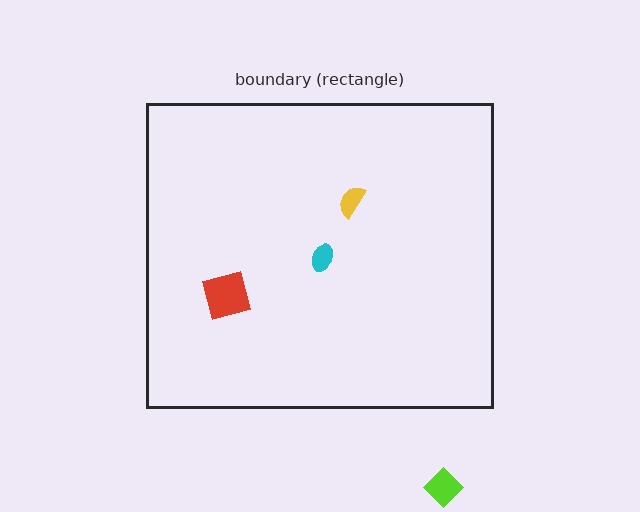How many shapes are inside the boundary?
3 inside, 1 outside.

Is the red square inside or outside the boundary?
Inside.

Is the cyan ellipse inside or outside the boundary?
Inside.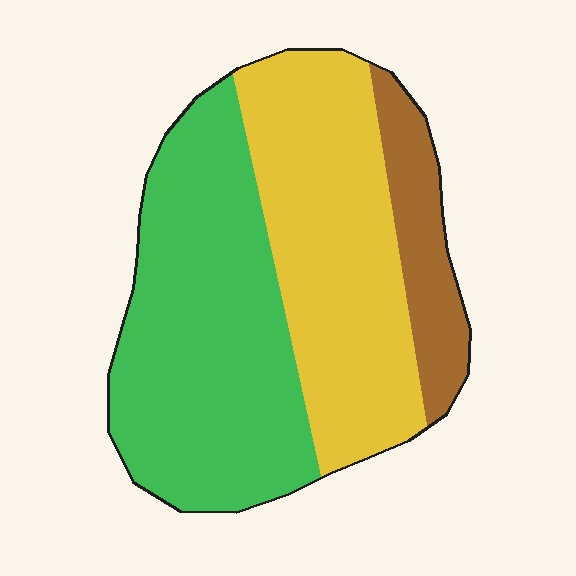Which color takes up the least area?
Brown, at roughly 15%.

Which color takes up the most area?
Green, at roughly 45%.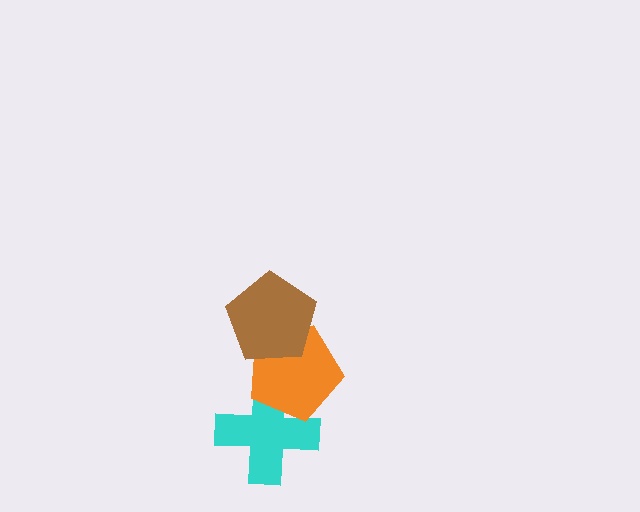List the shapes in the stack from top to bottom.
From top to bottom: the brown pentagon, the orange pentagon, the cyan cross.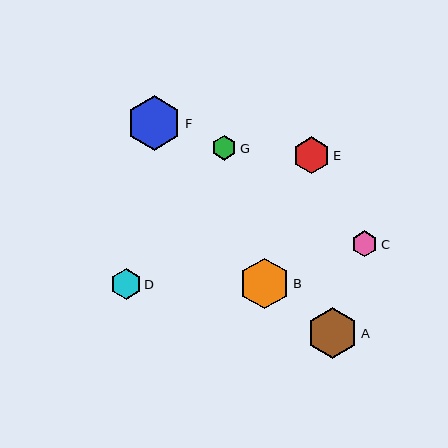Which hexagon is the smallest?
Hexagon G is the smallest with a size of approximately 25 pixels.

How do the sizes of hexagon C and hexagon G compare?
Hexagon C and hexagon G are approximately the same size.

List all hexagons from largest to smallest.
From largest to smallest: F, A, B, E, D, C, G.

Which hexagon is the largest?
Hexagon F is the largest with a size of approximately 54 pixels.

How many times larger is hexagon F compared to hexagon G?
Hexagon F is approximately 2.2 times the size of hexagon G.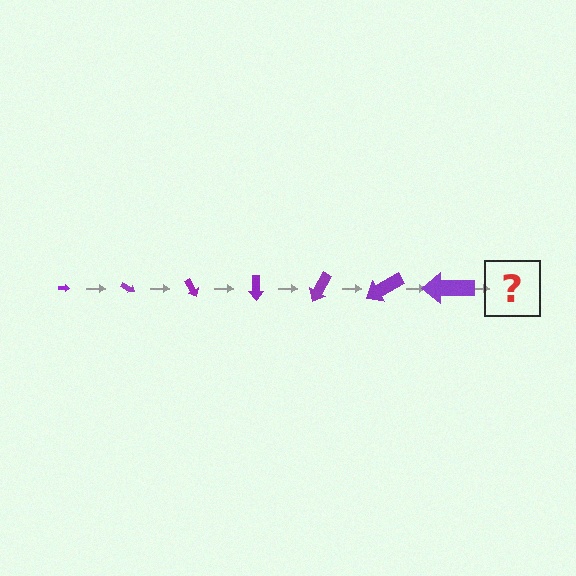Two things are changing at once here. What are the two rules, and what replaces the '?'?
The two rules are that the arrow grows larger each step and it rotates 30 degrees each step. The '?' should be an arrow, larger than the previous one and rotated 210 degrees from the start.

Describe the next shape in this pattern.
It should be an arrow, larger than the previous one and rotated 210 degrees from the start.